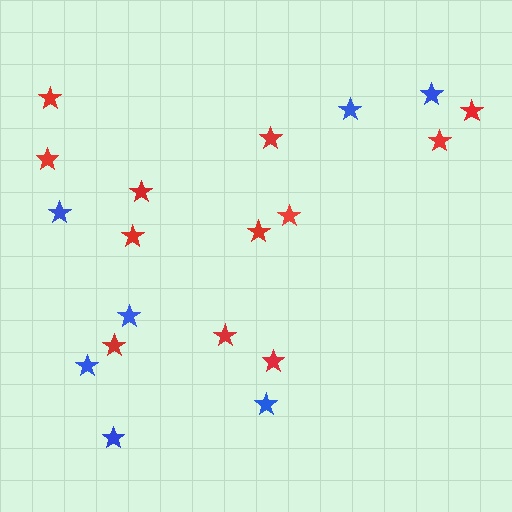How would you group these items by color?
There are 2 groups: one group of red stars (12) and one group of blue stars (7).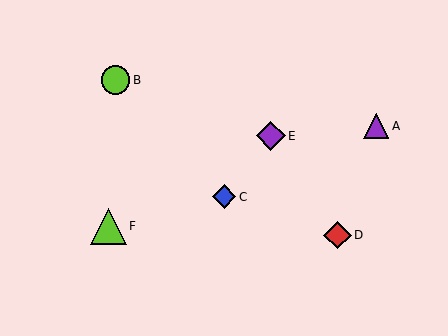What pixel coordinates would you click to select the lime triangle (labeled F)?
Click at (108, 226) to select the lime triangle F.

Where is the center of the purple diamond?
The center of the purple diamond is at (271, 136).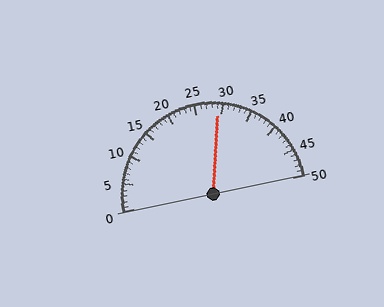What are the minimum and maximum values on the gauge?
The gauge ranges from 0 to 50.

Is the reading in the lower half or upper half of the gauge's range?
The reading is in the upper half of the range (0 to 50).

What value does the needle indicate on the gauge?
The needle indicates approximately 29.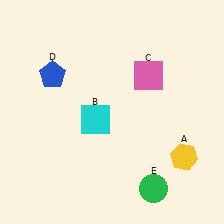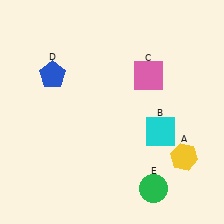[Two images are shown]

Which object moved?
The cyan square (B) moved right.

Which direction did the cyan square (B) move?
The cyan square (B) moved right.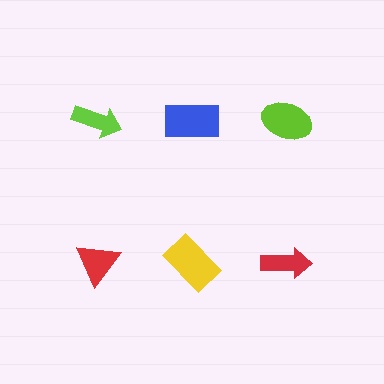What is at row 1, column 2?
A blue rectangle.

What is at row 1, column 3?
A lime ellipse.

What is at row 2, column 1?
A red triangle.